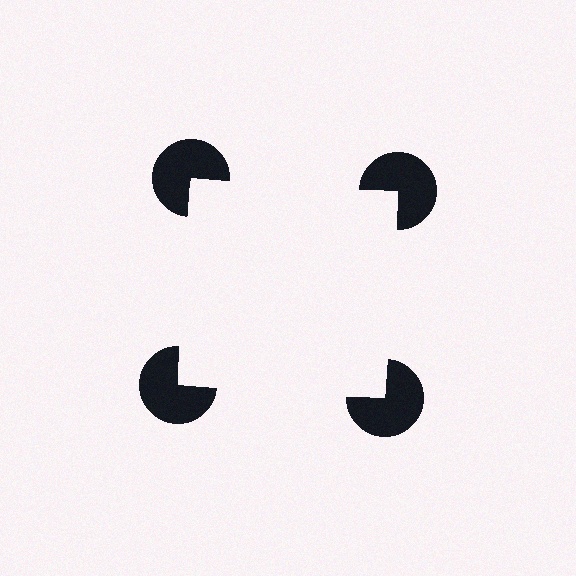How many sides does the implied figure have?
4 sides.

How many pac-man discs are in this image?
There are 4 — one at each vertex of the illusory square.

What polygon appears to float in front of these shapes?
An illusory square — its edges are inferred from the aligned wedge cuts in the pac-man discs, not physically drawn.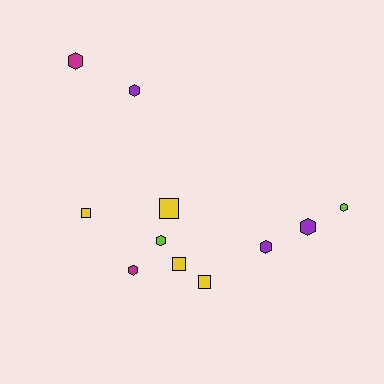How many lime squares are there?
There are no lime squares.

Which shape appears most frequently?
Hexagon, with 7 objects.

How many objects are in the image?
There are 11 objects.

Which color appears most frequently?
Yellow, with 4 objects.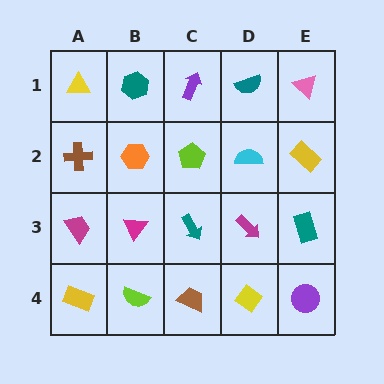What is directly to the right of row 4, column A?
A lime semicircle.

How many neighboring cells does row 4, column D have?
3.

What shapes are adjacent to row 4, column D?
A magenta arrow (row 3, column D), a brown trapezoid (row 4, column C), a purple circle (row 4, column E).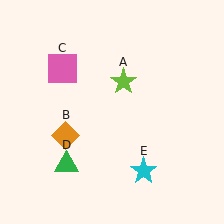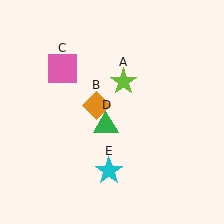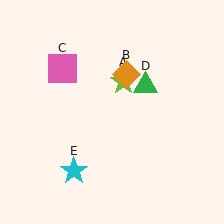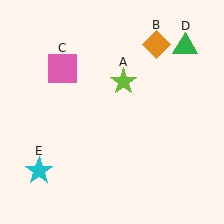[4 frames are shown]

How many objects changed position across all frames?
3 objects changed position: orange diamond (object B), green triangle (object D), cyan star (object E).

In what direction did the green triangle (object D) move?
The green triangle (object D) moved up and to the right.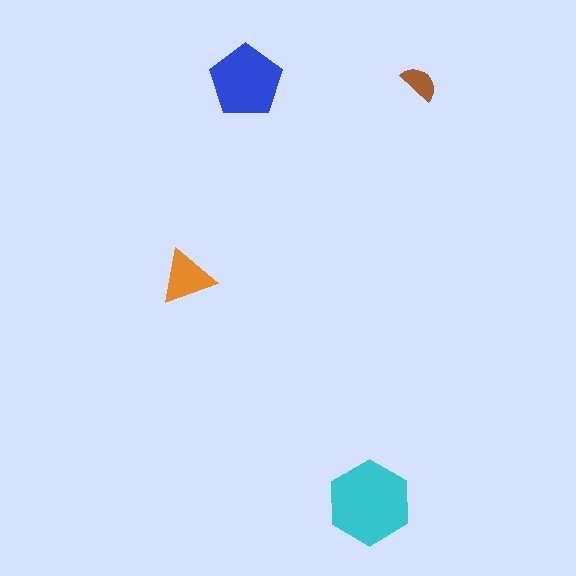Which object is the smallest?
The brown semicircle.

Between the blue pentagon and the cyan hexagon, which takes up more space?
The cyan hexagon.